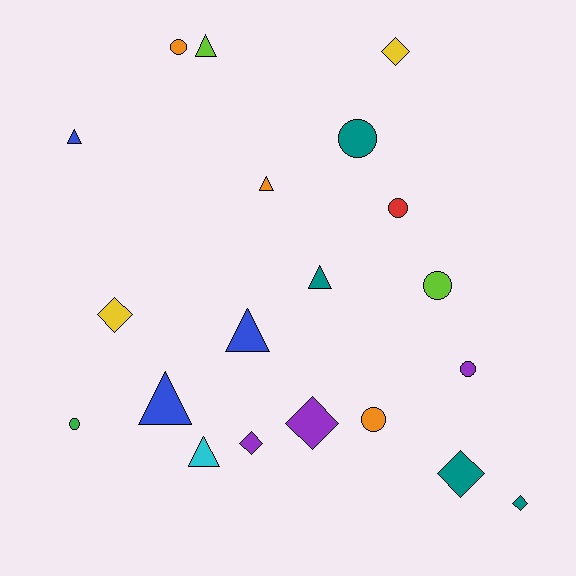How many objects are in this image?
There are 20 objects.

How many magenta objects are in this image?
There are no magenta objects.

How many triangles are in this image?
There are 7 triangles.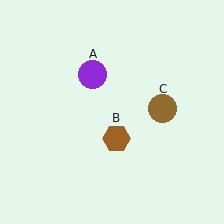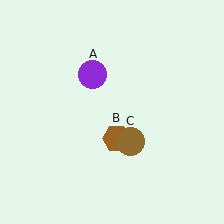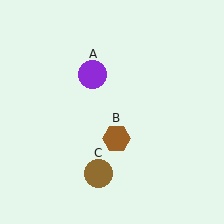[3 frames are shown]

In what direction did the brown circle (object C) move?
The brown circle (object C) moved down and to the left.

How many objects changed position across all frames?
1 object changed position: brown circle (object C).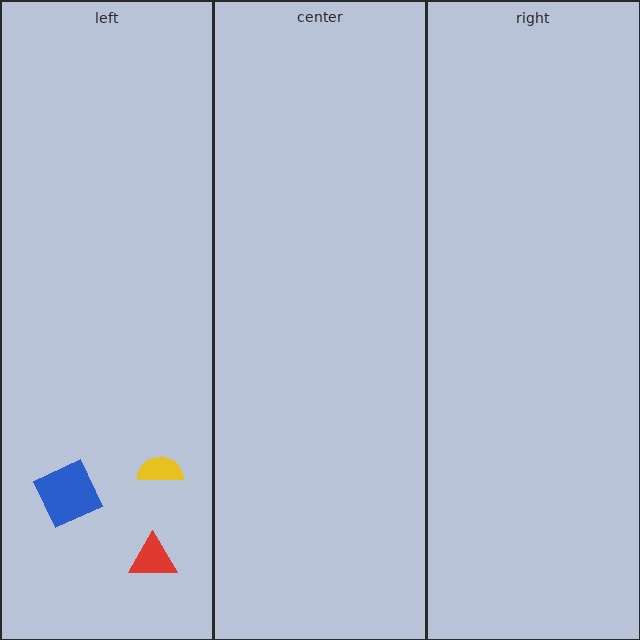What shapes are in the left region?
The yellow semicircle, the red triangle, the blue diamond.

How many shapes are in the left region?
3.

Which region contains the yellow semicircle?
The left region.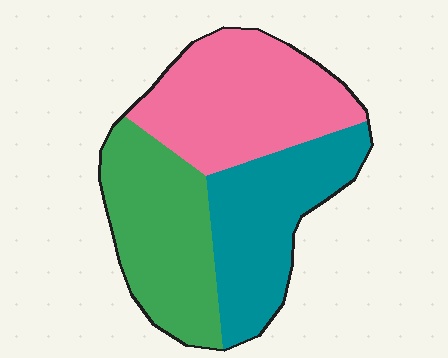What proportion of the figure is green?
Green covers around 30% of the figure.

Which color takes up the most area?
Pink, at roughly 35%.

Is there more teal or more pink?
Pink.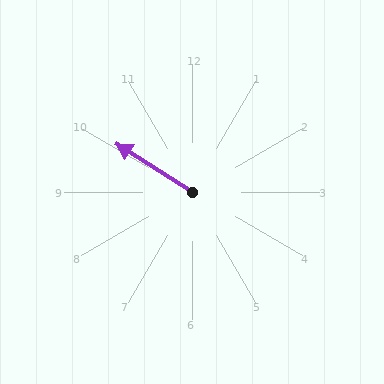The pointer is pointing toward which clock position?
Roughly 10 o'clock.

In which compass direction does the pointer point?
Northwest.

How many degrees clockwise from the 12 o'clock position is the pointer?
Approximately 303 degrees.